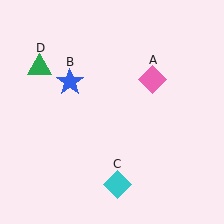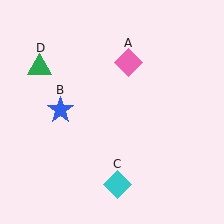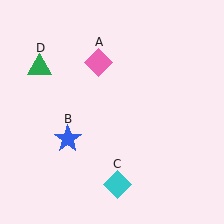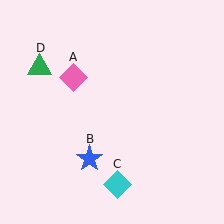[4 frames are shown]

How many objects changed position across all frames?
2 objects changed position: pink diamond (object A), blue star (object B).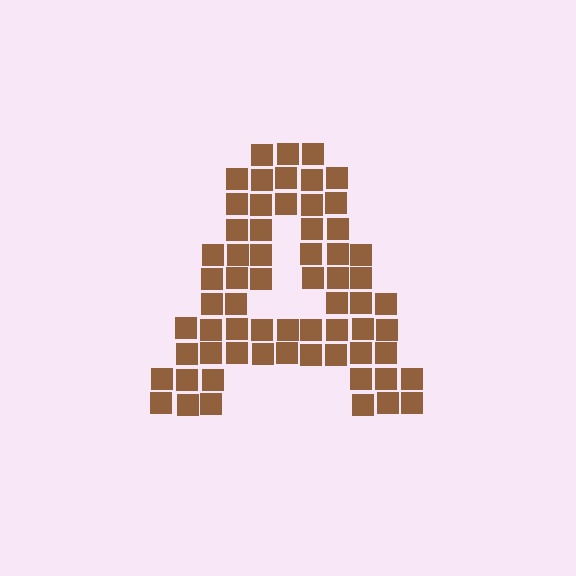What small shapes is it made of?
It is made of small squares.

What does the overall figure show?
The overall figure shows the letter A.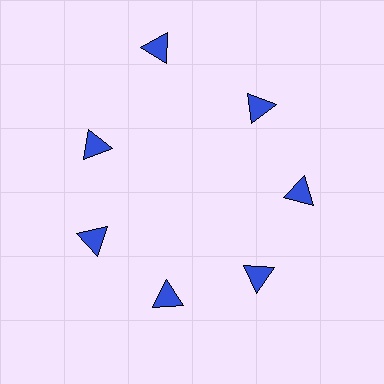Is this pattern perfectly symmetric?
No. The 7 blue triangles are arranged in a ring, but one element near the 12 o'clock position is pushed outward from the center, breaking the 7-fold rotational symmetry.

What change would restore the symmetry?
The symmetry would be restored by moving it inward, back onto the ring so that all 7 triangles sit at equal angles and equal distance from the center.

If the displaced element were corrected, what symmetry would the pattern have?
It would have 7-fold rotational symmetry — the pattern would map onto itself every 51 degrees.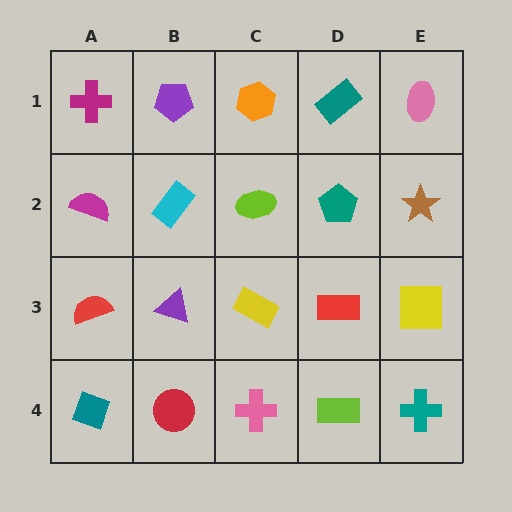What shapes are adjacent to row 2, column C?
An orange hexagon (row 1, column C), a yellow rectangle (row 3, column C), a cyan rectangle (row 2, column B), a teal pentagon (row 2, column D).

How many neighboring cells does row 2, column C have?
4.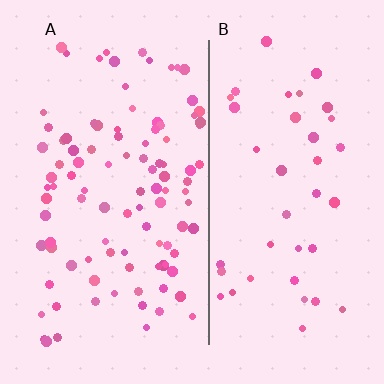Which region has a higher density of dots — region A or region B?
A (the left).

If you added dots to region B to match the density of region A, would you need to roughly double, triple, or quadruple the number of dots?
Approximately double.